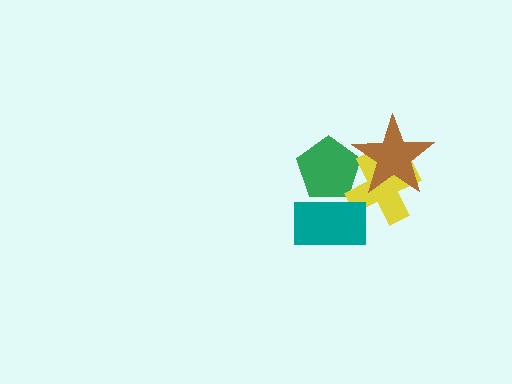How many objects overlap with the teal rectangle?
2 objects overlap with the teal rectangle.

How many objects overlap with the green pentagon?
3 objects overlap with the green pentagon.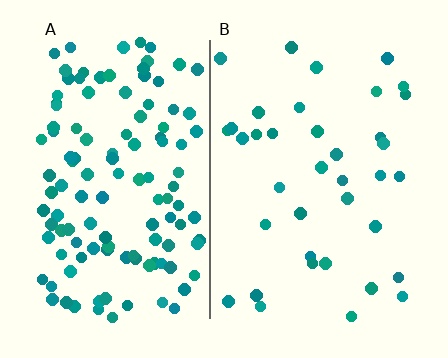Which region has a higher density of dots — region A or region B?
A (the left).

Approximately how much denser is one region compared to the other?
Approximately 3.2× — region A over region B.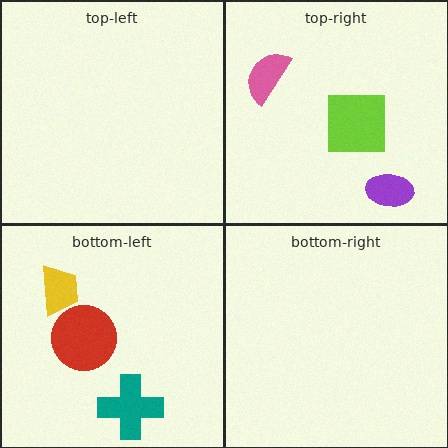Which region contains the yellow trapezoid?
The bottom-left region.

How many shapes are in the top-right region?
3.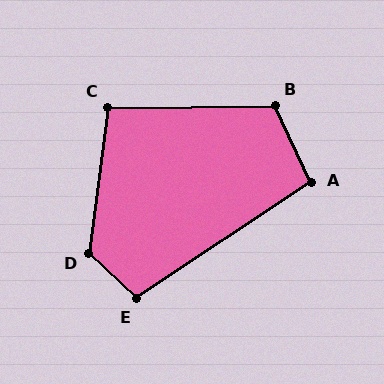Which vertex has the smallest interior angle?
C, at approximately 98 degrees.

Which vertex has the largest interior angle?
D, at approximately 126 degrees.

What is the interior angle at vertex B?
Approximately 115 degrees (obtuse).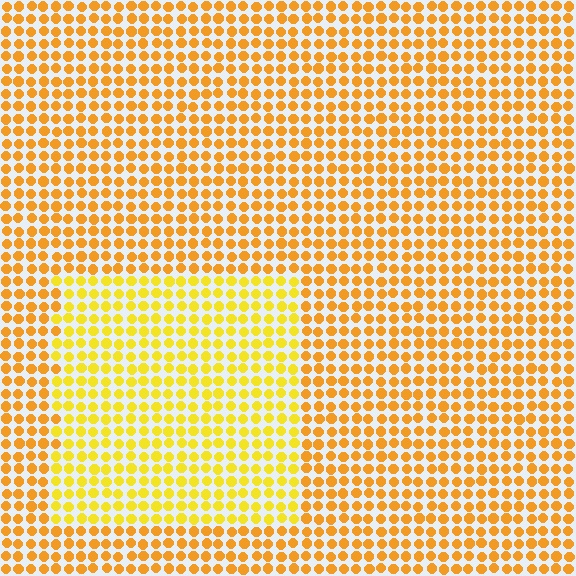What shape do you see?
I see a rectangle.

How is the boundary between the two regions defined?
The boundary is defined purely by a slight shift in hue (about 21 degrees). Spacing, size, and orientation are identical on both sides.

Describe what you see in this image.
The image is filled with small orange elements in a uniform arrangement. A rectangle-shaped region is visible where the elements are tinted to a slightly different hue, forming a subtle color boundary.